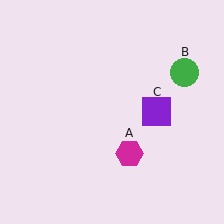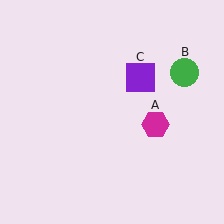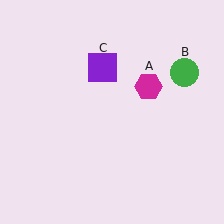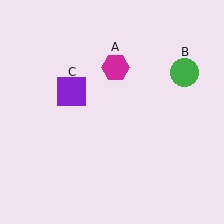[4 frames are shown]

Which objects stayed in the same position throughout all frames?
Green circle (object B) remained stationary.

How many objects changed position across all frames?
2 objects changed position: magenta hexagon (object A), purple square (object C).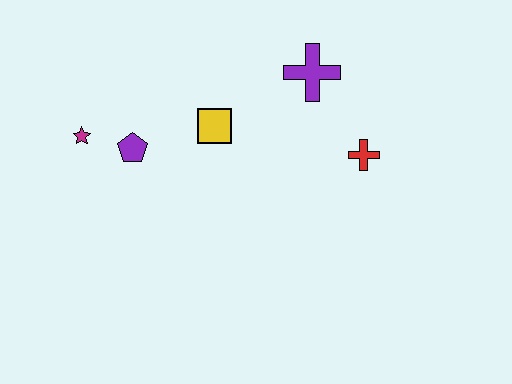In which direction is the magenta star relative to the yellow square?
The magenta star is to the left of the yellow square.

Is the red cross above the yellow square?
No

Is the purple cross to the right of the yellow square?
Yes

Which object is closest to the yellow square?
The purple pentagon is closest to the yellow square.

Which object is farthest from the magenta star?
The red cross is farthest from the magenta star.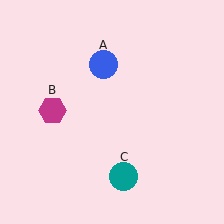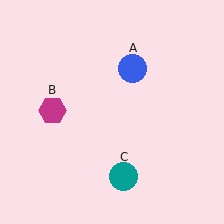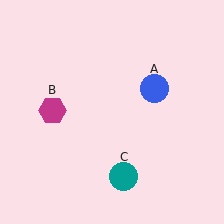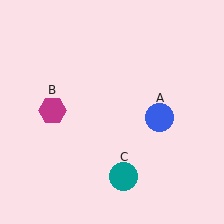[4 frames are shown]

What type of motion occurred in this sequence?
The blue circle (object A) rotated clockwise around the center of the scene.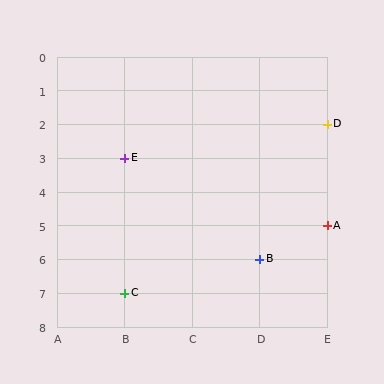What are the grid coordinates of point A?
Point A is at grid coordinates (E, 5).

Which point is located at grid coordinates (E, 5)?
Point A is at (E, 5).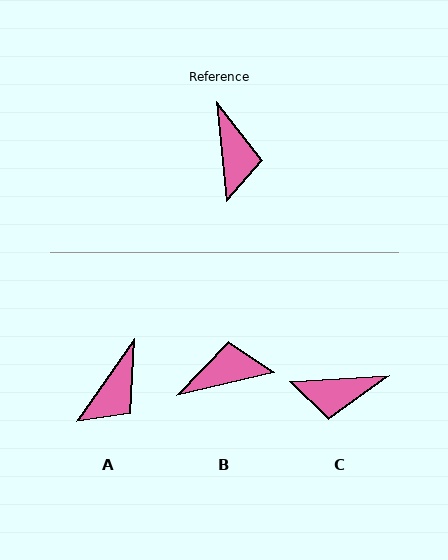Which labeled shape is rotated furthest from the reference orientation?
B, about 98 degrees away.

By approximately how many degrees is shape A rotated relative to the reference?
Approximately 40 degrees clockwise.